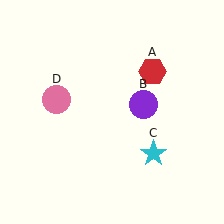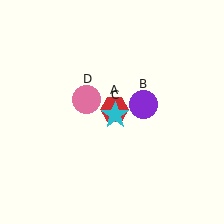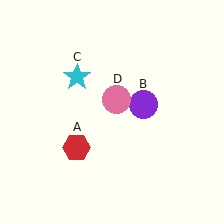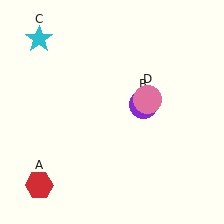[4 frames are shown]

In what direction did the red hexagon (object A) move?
The red hexagon (object A) moved down and to the left.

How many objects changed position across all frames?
3 objects changed position: red hexagon (object A), cyan star (object C), pink circle (object D).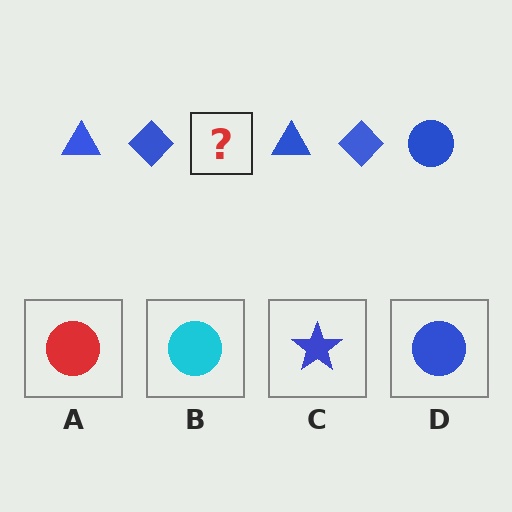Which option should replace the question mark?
Option D.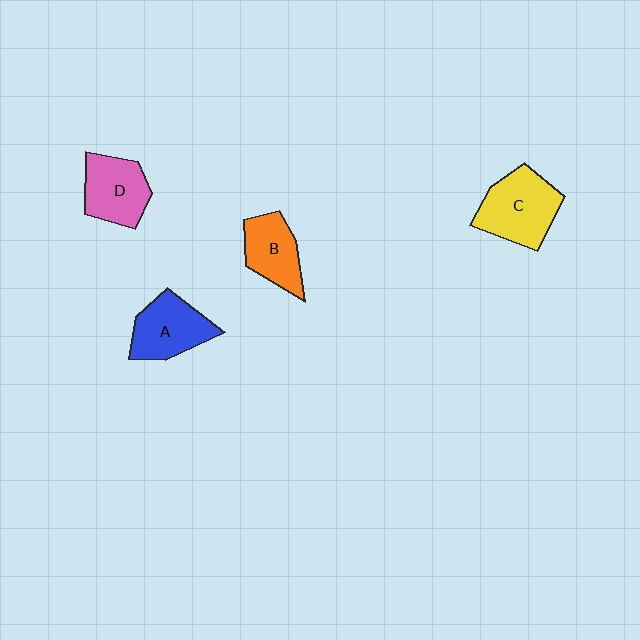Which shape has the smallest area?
Shape B (orange).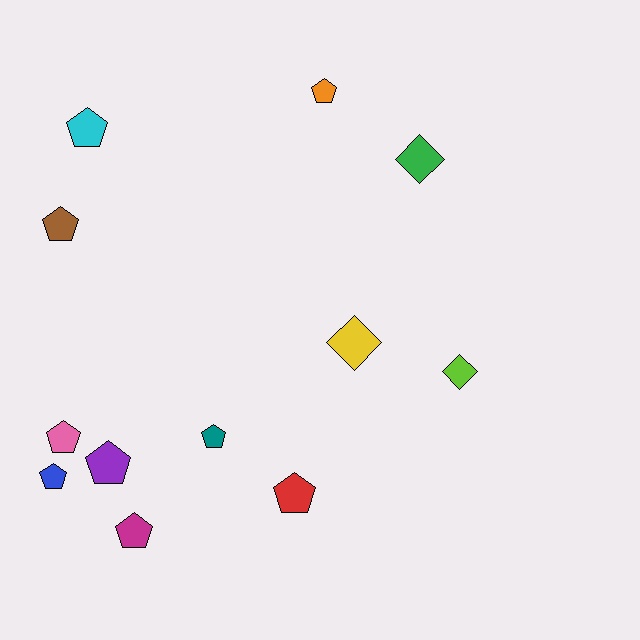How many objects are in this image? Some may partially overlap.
There are 12 objects.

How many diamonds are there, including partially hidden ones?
There are 3 diamonds.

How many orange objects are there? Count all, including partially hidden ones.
There is 1 orange object.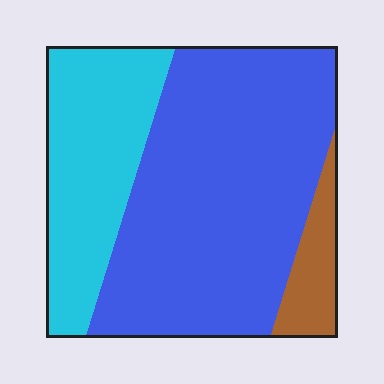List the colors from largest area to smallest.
From largest to smallest: blue, cyan, brown.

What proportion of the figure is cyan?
Cyan takes up between a sixth and a third of the figure.